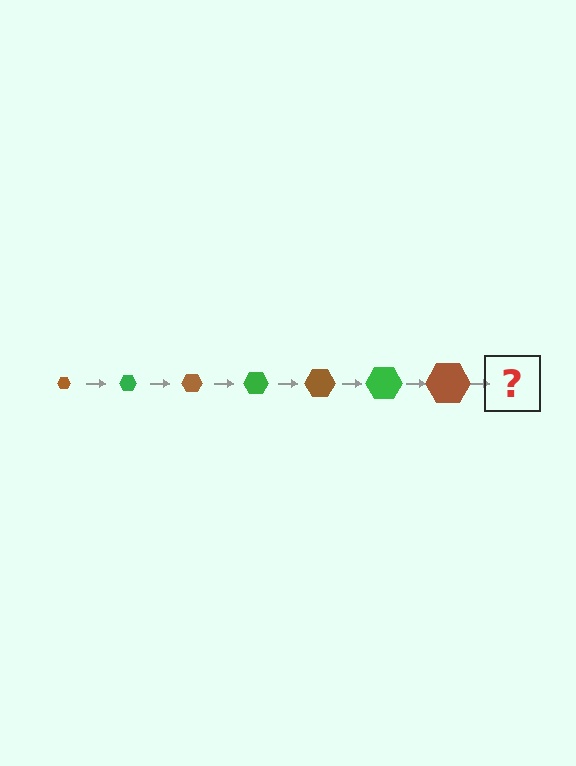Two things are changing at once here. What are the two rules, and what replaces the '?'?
The two rules are that the hexagon grows larger each step and the color cycles through brown and green. The '?' should be a green hexagon, larger than the previous one.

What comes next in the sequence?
The next element should be a green hexagon, larger than the previous one.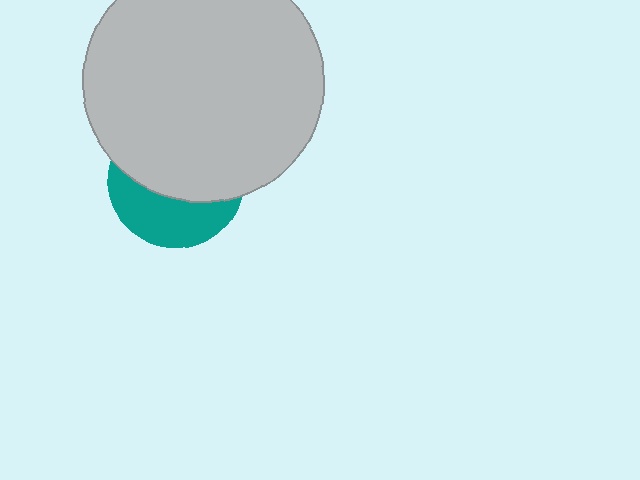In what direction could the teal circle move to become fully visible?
The teal circle could move down. That would shift it out from behind the light gray circle entirely.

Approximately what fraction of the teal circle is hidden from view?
Roughly 62% of the teal circle is hidden behind the light gray circle.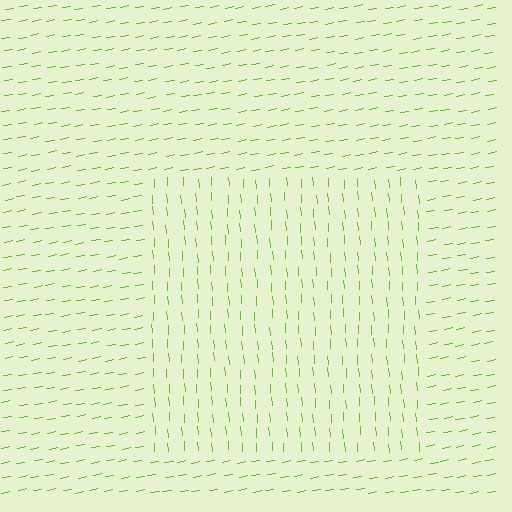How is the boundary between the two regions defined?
The boundary is defined purely by a change in line orientation (approximately 84 degrees difference). All lines are the same color and thickness.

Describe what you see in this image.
The image is filled with small lime line segments. A rectangle region in the image has lines oriented differently from the surrounding lines, creating a visible texture boundary.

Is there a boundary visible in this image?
Yes, there is a texture boundary formed by a change in line orientation.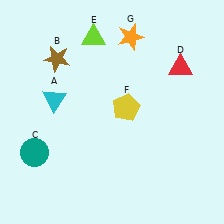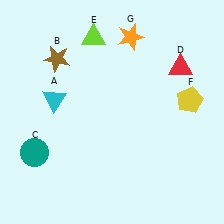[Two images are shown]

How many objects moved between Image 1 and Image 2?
1 object moved between the two images.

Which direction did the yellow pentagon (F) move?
The yellow pentagon (F) moved right.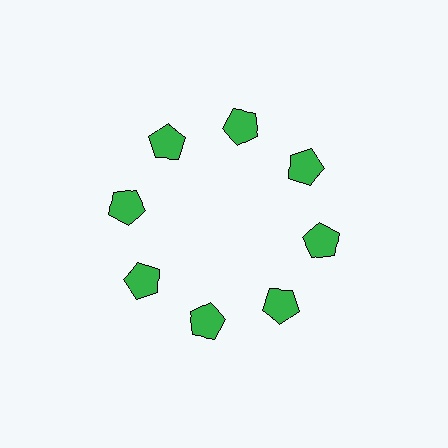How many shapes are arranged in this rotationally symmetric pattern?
There are 8 shapes, arranged in 8 groups of 1.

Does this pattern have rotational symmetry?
Yes, this pattern has 8-fold rotational symmetry. It looks the same after rotating 45 degrees around the center.